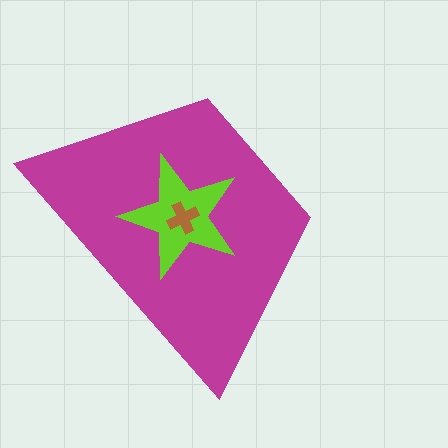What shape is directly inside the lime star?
The brown cross.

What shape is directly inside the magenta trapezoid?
The lime star.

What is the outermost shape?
The magenta trapezoid.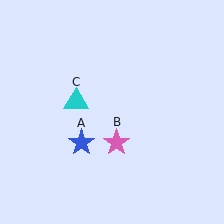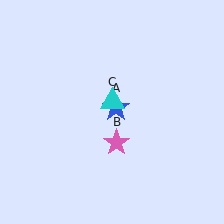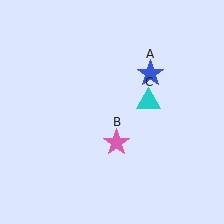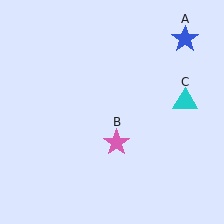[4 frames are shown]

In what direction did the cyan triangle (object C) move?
The cyan triangle (object C) moved right.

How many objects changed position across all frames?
2 objects changed position: blue star (object A), cyan triangle (object C).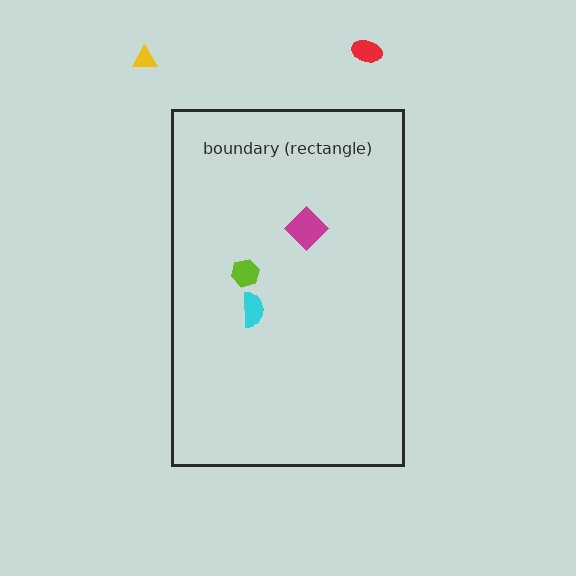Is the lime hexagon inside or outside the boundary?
Inside.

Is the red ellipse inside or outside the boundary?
Outside.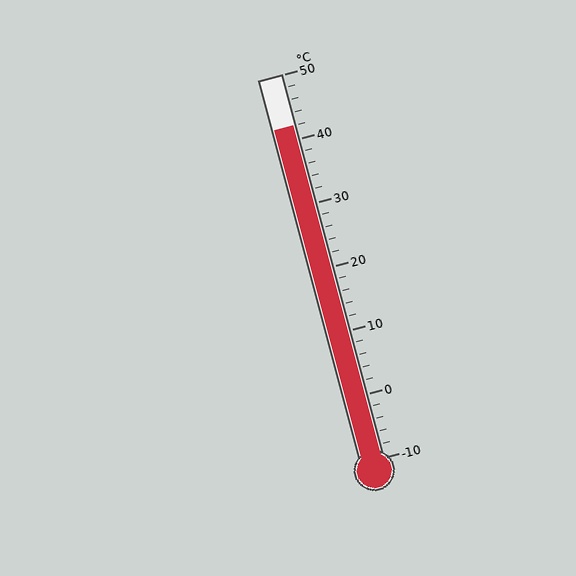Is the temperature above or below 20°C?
The temperature is above 20°C.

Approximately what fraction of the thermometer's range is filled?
The thermometer is filled to approximately 85% of its range.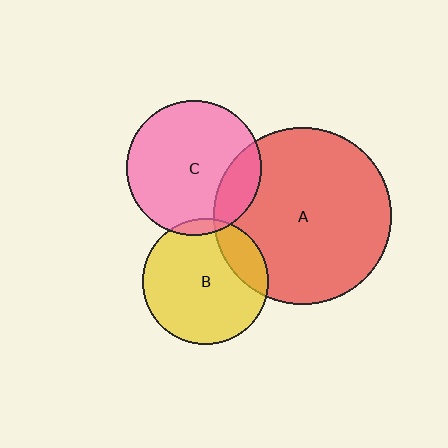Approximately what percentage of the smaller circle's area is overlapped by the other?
Approximately 20%.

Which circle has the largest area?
Circle A (red).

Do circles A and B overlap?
Yes.